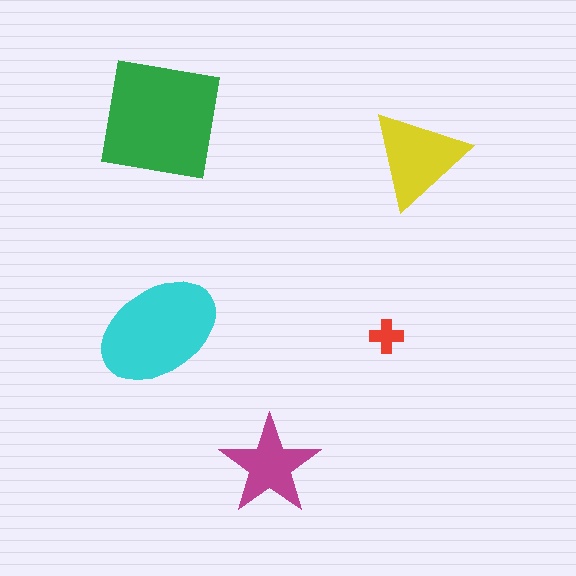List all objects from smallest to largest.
The red cross, the magenta star, the yellow triangle, the cyan ellipse, the green square.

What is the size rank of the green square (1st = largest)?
1st.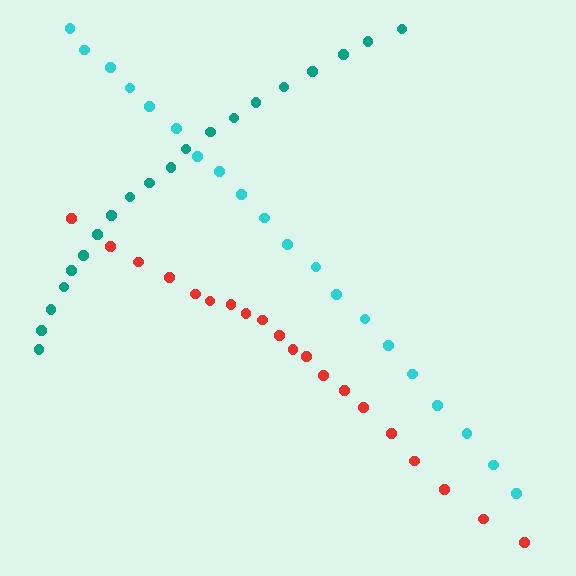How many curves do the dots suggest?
There are 3 distinct paths.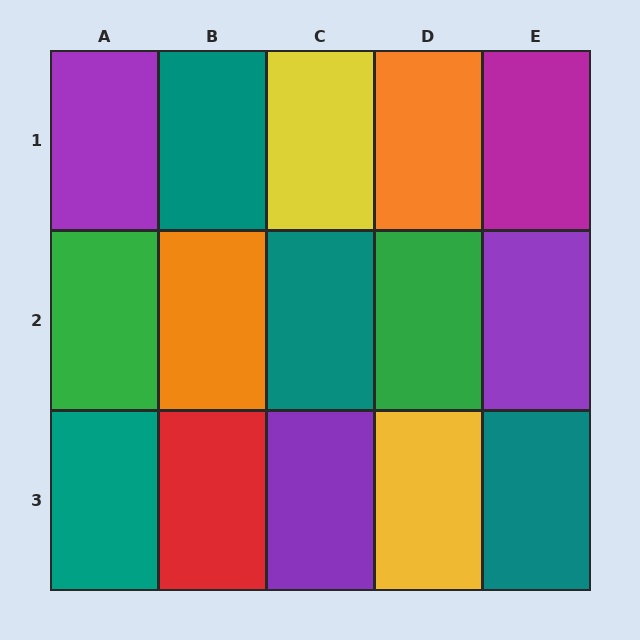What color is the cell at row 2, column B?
Orange.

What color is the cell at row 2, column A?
Green.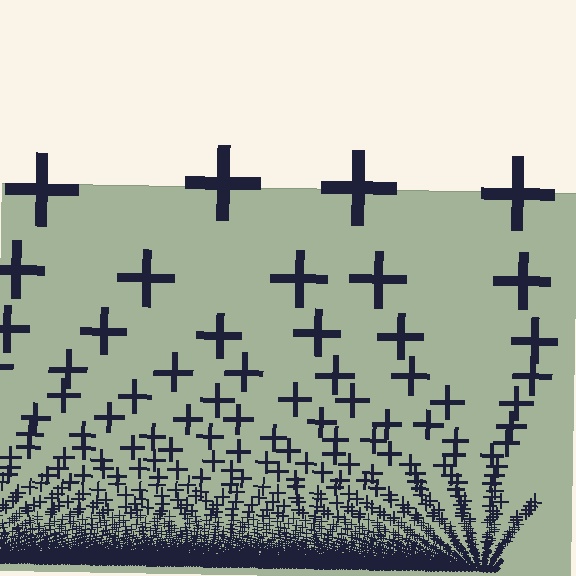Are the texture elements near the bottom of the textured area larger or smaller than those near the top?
Smaller. The gradient is inverted — elements near the bottom are smaller and denser.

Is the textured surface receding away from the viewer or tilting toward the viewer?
The surface appears to tilt toward the viewer. Texture elements get larger and sparser toward the top.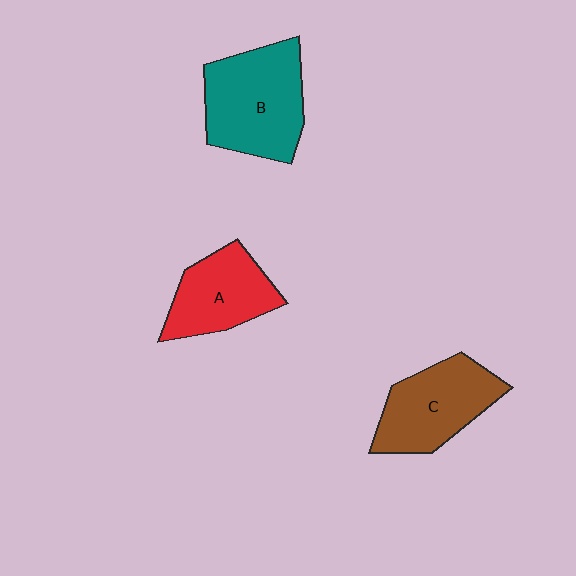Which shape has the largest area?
Shape B (teal).